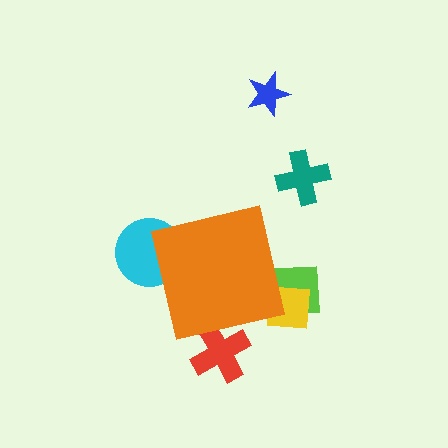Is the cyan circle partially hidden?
Yes, the cyan circle is partially hidden behind the orange square.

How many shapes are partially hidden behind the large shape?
4 shapes are partially hidden.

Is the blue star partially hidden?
No, the blue star is fully visible.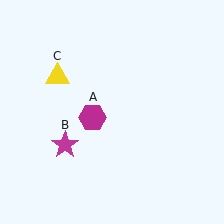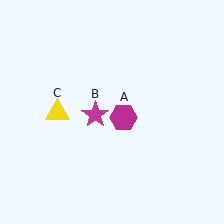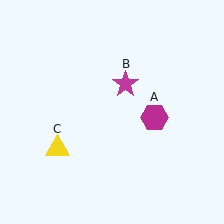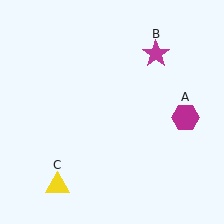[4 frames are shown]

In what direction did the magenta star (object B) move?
The magenta star (object B) moved up and to the right.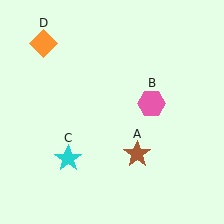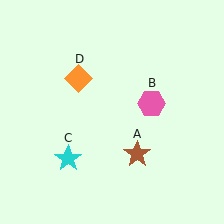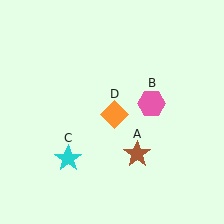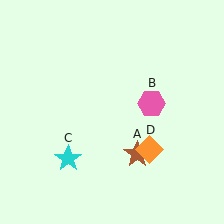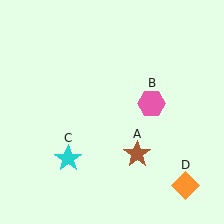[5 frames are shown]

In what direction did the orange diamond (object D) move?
The orange diamond (object D) moved down and to the right.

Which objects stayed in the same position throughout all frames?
Brown star (object A) and pink hexagon (object B) and cyan star (object C) remained stationary.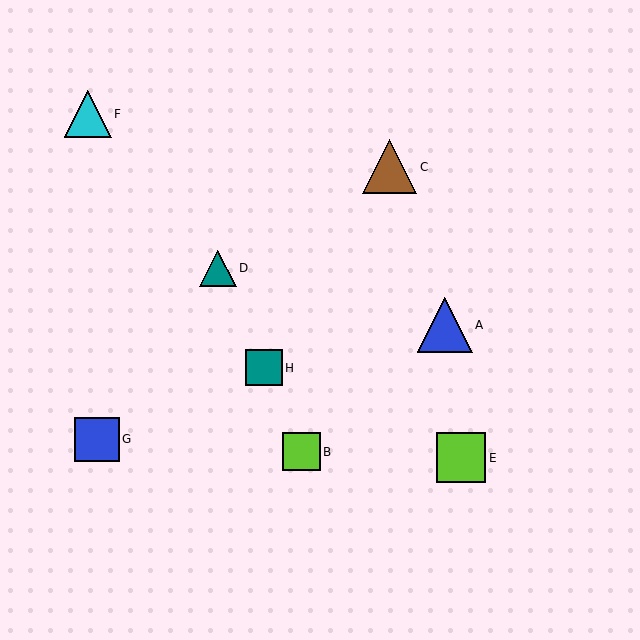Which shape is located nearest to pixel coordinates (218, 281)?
The teal triangle (labeled D) at (218, 268) is nearest to that location.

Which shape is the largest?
The blue triangle (labeled A) is the largest.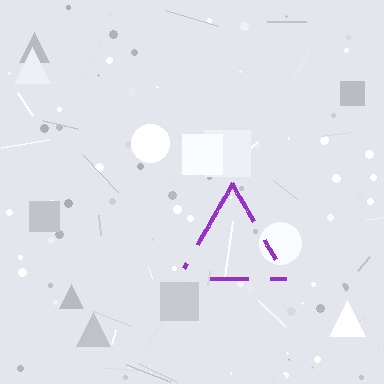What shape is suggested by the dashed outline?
The dashed outline suggests a triangle.